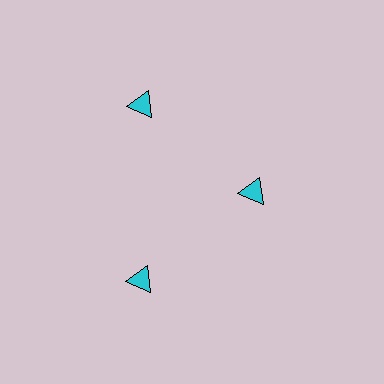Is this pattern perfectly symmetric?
No. The 3 cyan triangles are arranged in a ring, but one element near the 3 o'clock position is pulled inward toward the center, breaking the 3-fold rotational symmetry.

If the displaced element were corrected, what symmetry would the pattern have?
It would have 3-fold rotational symmetry — the pattern would map onto itself every 120 degrees.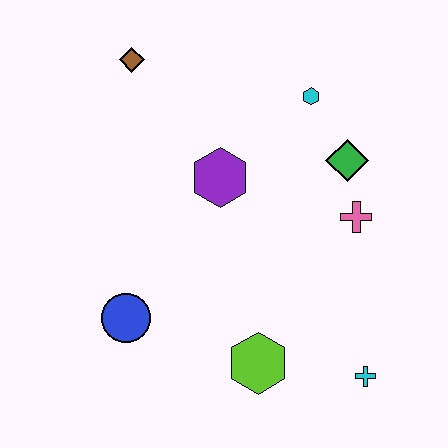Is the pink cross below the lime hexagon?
No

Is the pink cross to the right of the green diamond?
Yes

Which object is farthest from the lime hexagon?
The brown diamond is farthest from the lime hexagon.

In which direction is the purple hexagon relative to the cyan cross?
The purple hexagon is above the cyan cross.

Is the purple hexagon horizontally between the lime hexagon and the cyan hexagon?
No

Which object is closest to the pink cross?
The green diamond is closest to the pink cross.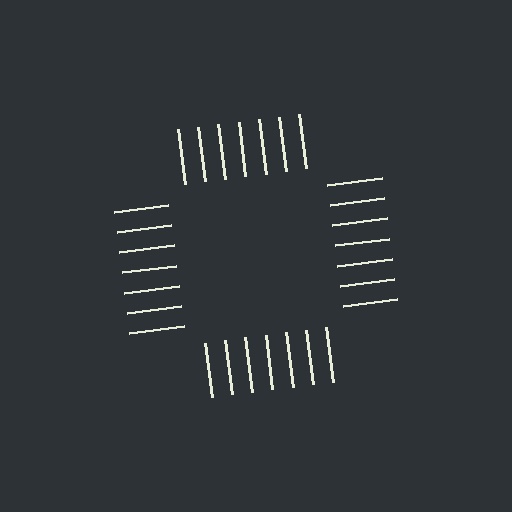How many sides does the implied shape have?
4 sides — the line-ends trace a square.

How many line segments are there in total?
28 — 7 along each of the 4 edges.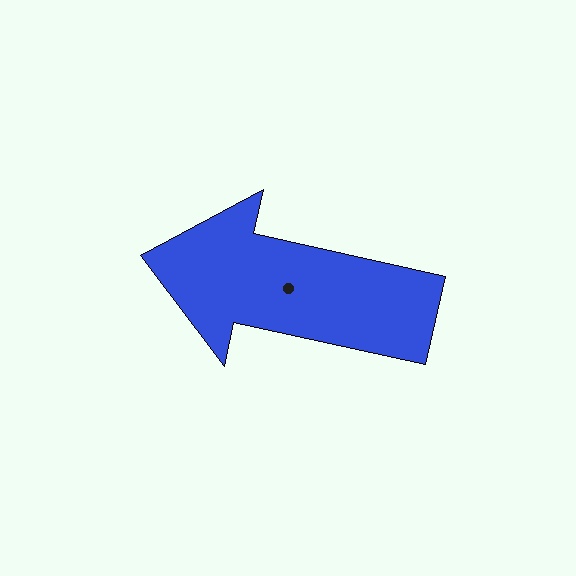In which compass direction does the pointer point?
West.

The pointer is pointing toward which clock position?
Roughly 9 o'clock.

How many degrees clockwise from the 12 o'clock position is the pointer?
Approximately 282 degrees.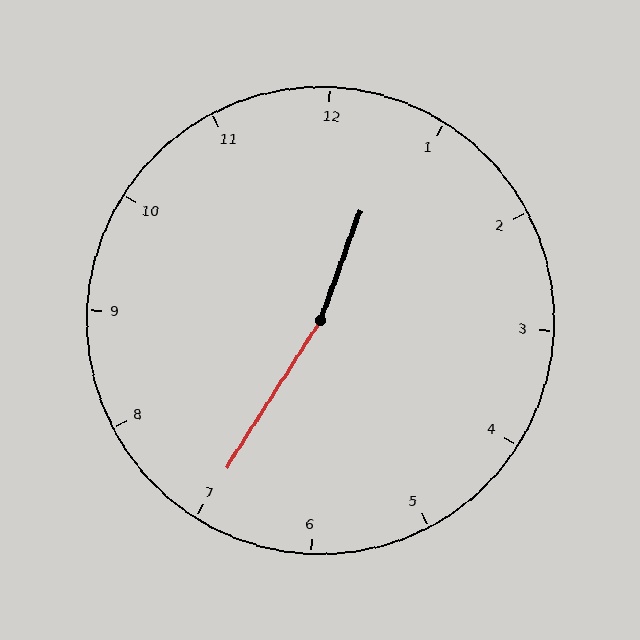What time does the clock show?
12:35.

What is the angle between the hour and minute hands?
Approximately 168 degrees.